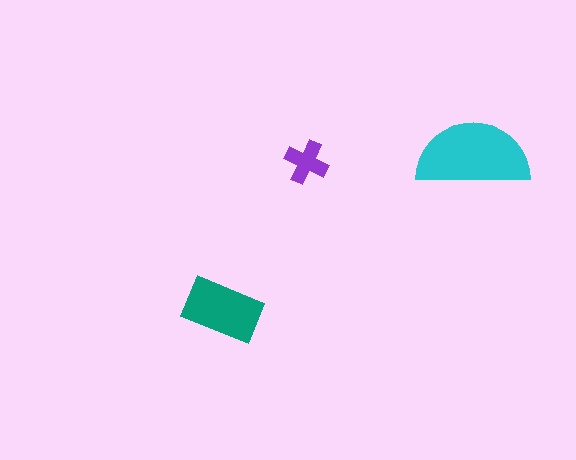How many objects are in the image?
There are 3 objects in the image.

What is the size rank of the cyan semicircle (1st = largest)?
1st.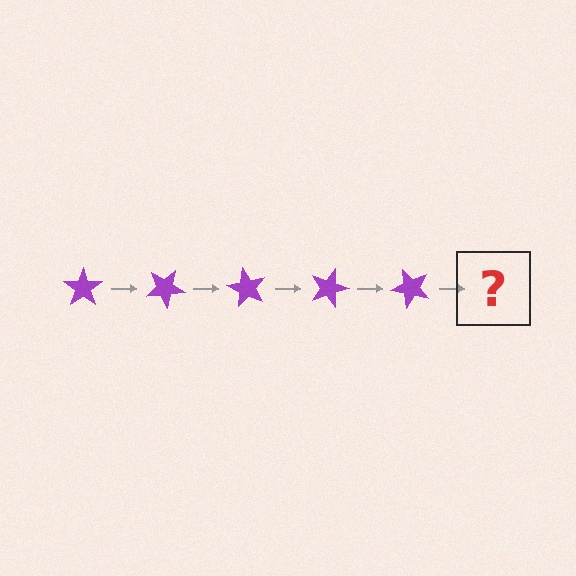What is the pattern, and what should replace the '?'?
The pattern is that the star rotates 30 degrees each step. The '?' should be a purple star rotated 150 degrees.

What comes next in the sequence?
The next element should be a purple star rotated 150 degrees.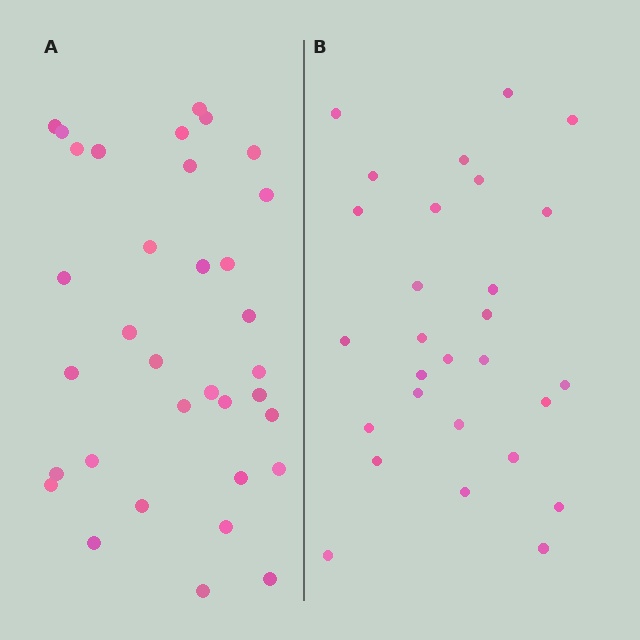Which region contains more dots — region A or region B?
Region A (the left region) has more dots.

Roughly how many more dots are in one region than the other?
Region A has about 6 more dots than region B.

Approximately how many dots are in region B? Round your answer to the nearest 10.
About 30 dots. (The exact count is 28, which rounds to 30.)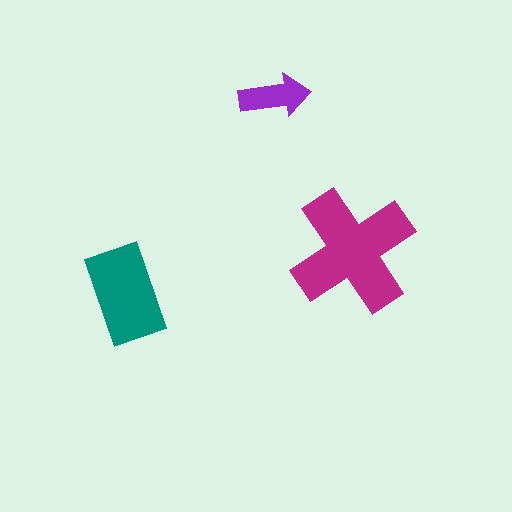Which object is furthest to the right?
The magenta cross is rightmost.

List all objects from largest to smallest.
The magenta cross, the teal rectangle, the purple arrow.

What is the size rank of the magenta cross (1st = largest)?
1st.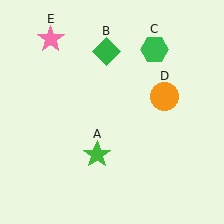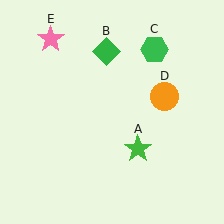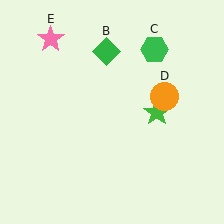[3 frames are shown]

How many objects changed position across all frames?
1 object changed position: green star (object A).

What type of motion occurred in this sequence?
The green star (object A) rotated counterclockwise around the center of the scene.